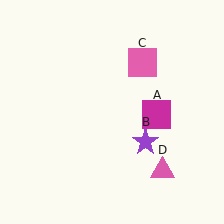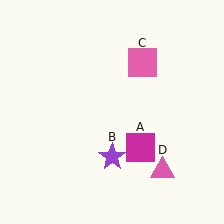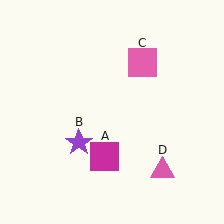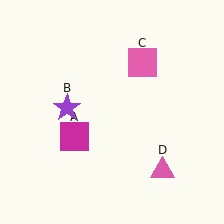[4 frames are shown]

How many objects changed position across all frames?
2 objects changed position: magenta square (object A), purple star (object B).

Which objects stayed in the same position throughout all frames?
Pink square (object C) and pink triangle (object D) remained stationary.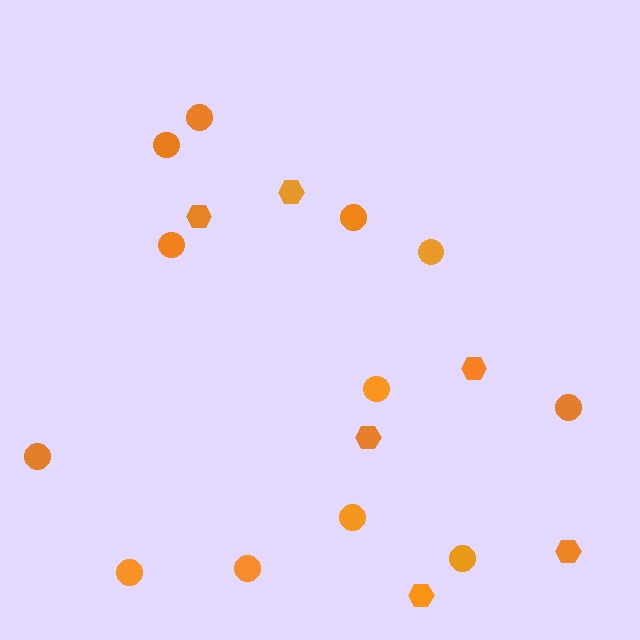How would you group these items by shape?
There are 2 groups: one group of circles (12) and one group of hexagons (6).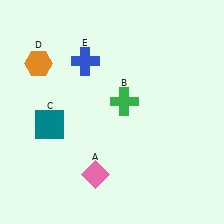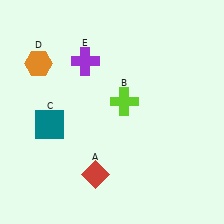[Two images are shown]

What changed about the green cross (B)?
In Image 1, B is green. In Image 2, it changed to lime.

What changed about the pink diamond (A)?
In Image 1, A is pink. In Image 2, it changed to red.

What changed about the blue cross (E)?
In Image 1, E is blue. In Image 2, it changed to purple.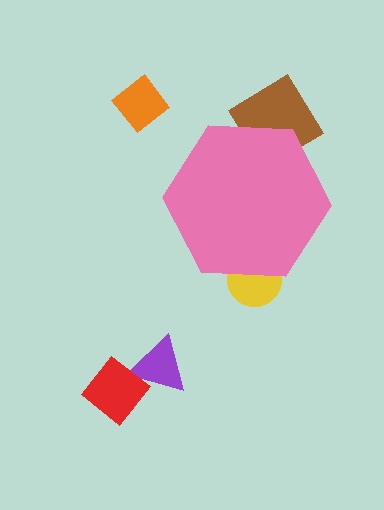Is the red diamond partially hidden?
No, the red diamond is fully visible.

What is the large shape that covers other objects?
A pink hexagon.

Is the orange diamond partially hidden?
No, the orange diamond is fully visible.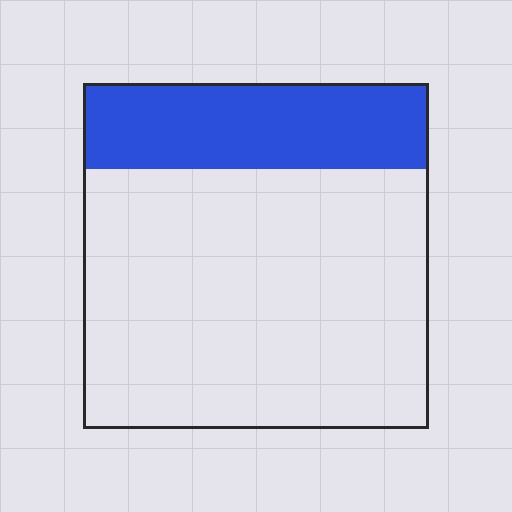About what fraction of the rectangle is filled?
About one quarter (1/4).